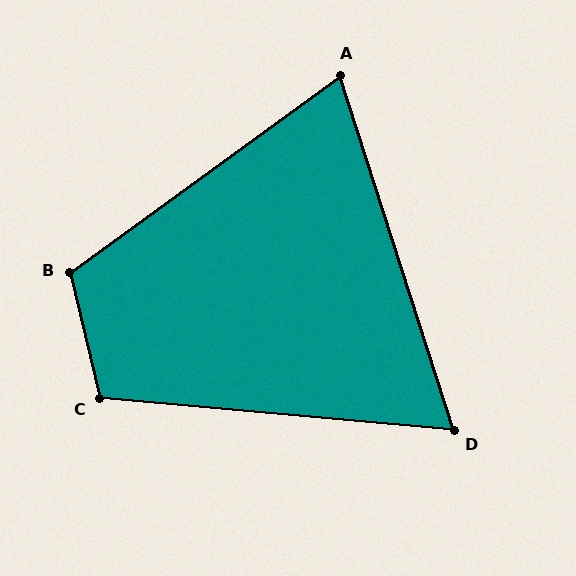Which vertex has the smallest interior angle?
D, at approximately 67 degrees.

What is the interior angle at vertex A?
Approximately 72 degrees (acute).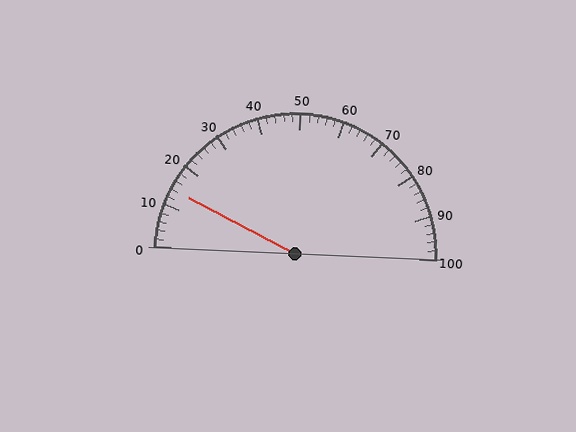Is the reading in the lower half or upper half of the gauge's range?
The reading is in the lower half of the range (0 to 100).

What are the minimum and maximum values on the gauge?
The gauge ranges from 0 to 100.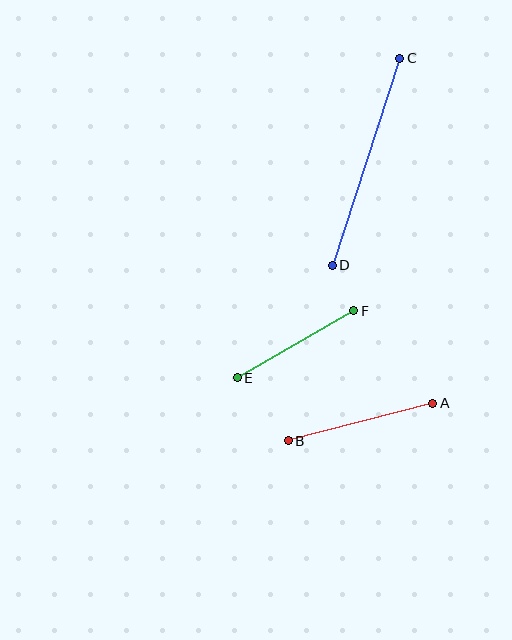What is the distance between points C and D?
The distance is approximately 218 pixels.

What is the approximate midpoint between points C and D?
The midpoint is at approximately (366, 162) pixels.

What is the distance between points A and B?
The distance is approximately 149 pixels.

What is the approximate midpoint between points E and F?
The midpoint is at approximately (295, 344) pixels.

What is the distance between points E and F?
The distance is approximately 134 pixels.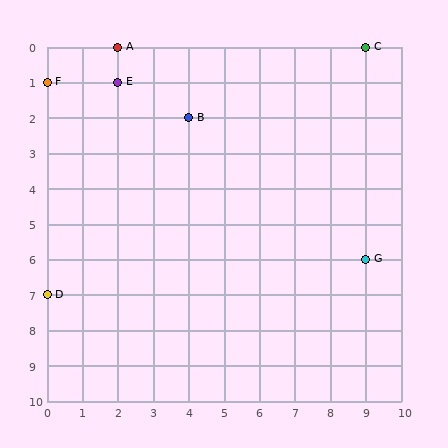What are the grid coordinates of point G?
Point G is at grid coordinates (9, 6).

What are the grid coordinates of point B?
Point B is at grid coordinates (4, 2).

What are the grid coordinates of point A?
Point A is at grid coordinates (2, 0).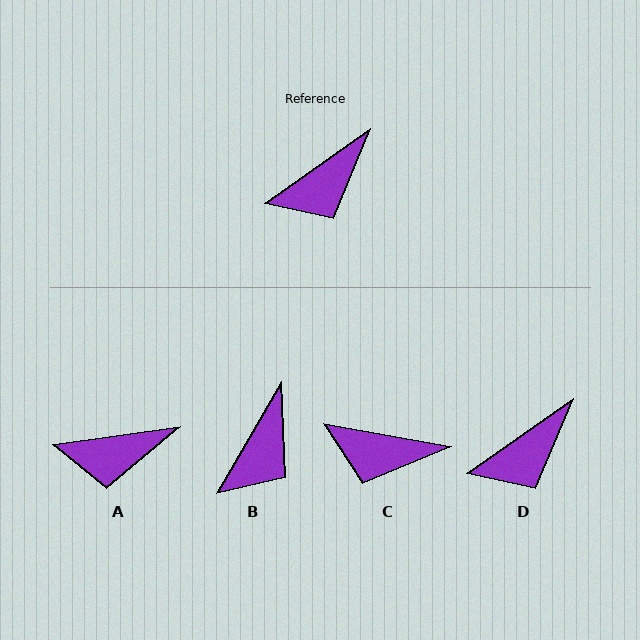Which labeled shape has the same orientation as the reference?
D.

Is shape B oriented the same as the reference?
No, it is off by about 25 degrees.